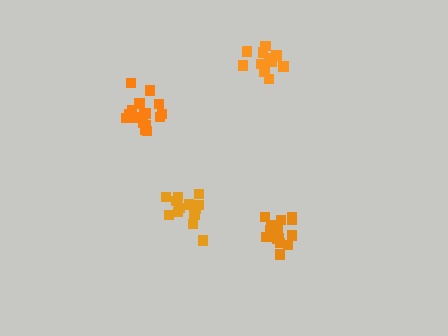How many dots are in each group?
Group 1: 13 dots, Group 2: 13 dots, Group 3: 17 dots, Group 4: 18 dots (61 total).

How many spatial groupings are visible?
There are 4 spatial groupings.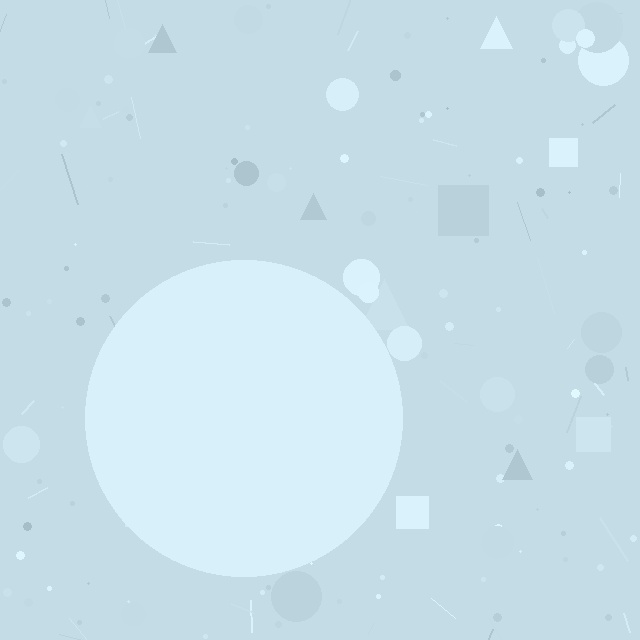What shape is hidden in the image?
A circle is hidden in the image.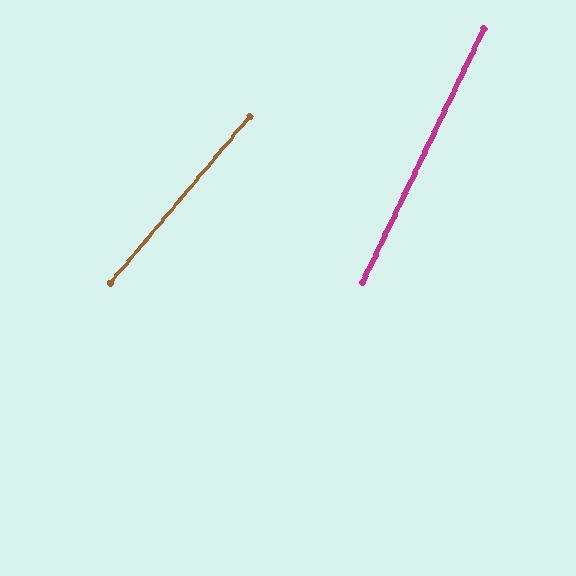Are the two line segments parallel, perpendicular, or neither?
Neither parallel nor perpendicular — they differ by about 14°.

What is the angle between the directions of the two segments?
Approximately 14 degrees.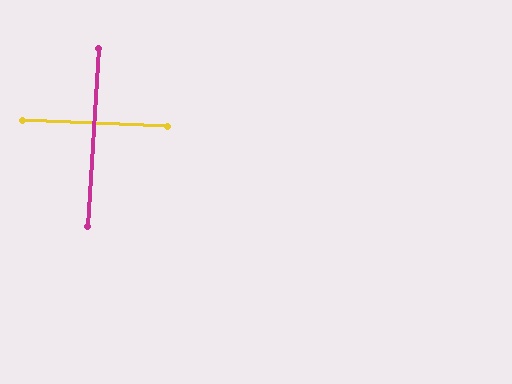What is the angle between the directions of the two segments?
Approximately 89 degrees.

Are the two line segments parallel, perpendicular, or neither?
Perpendicular — they meet at approximately 89°.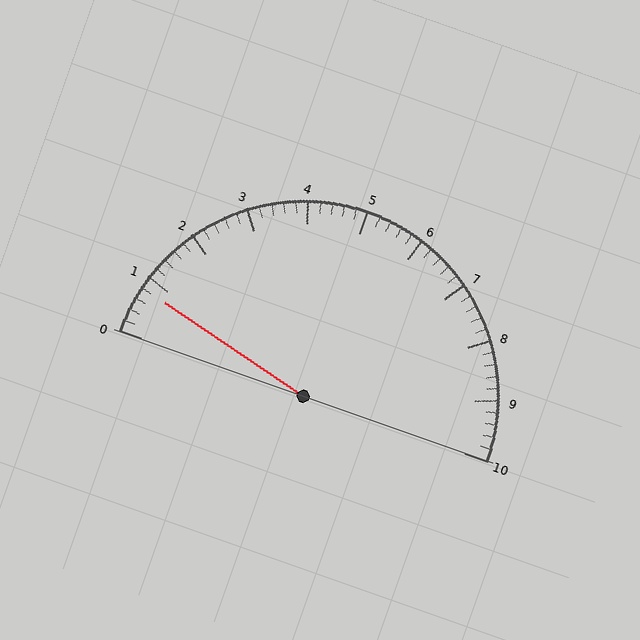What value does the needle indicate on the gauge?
The needle indicates approximately 0.8.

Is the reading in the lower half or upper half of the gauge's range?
The reading is in the lower half of the range (0 to 10).